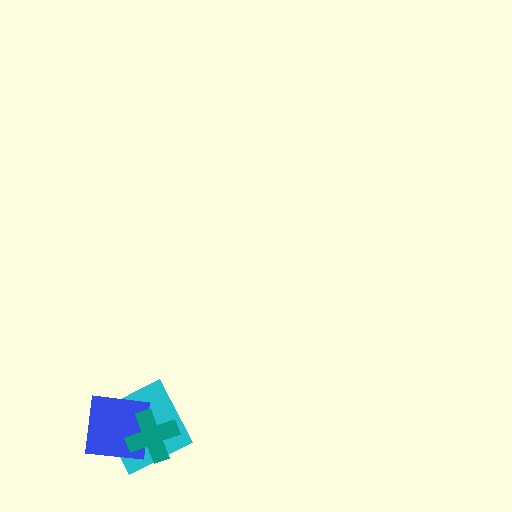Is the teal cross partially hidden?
No, no other shape covers it.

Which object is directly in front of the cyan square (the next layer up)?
The blue square is directly in front of the cyan square.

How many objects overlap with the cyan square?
2 objects overlap with the cyan square.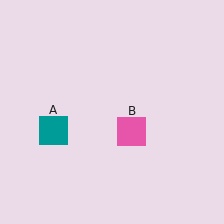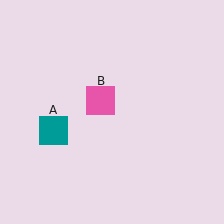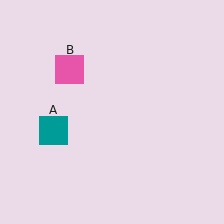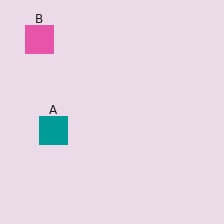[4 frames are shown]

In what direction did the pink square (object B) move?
The pink square (object B) moved up and to the left.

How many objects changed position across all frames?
1 object changed position: pink square (object B).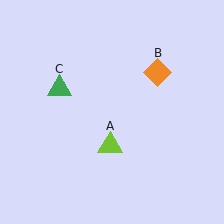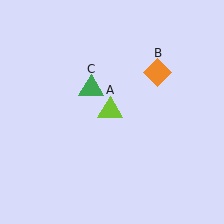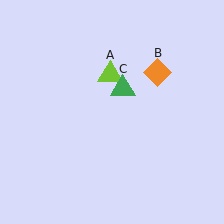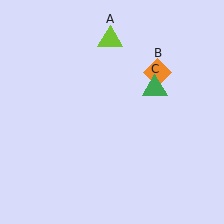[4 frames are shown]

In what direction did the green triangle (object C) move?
The green triangle (object C) moved right.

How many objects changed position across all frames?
2 objects changed position: lime triangle (object A), green triangle (object C).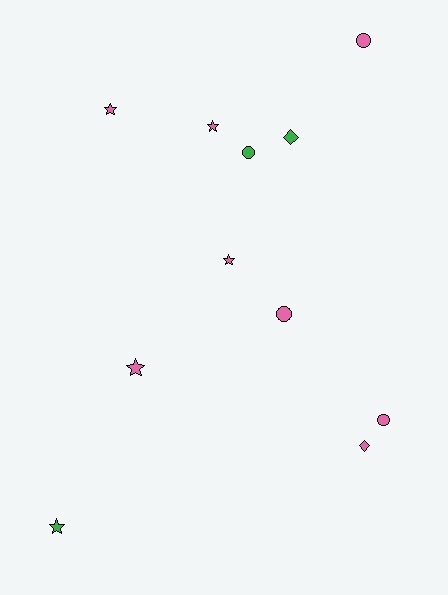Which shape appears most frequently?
Star, with 5 objects.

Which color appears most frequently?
Pink, with 8 objects.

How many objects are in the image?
There are 11 objects.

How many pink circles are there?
There are 3 pink circles.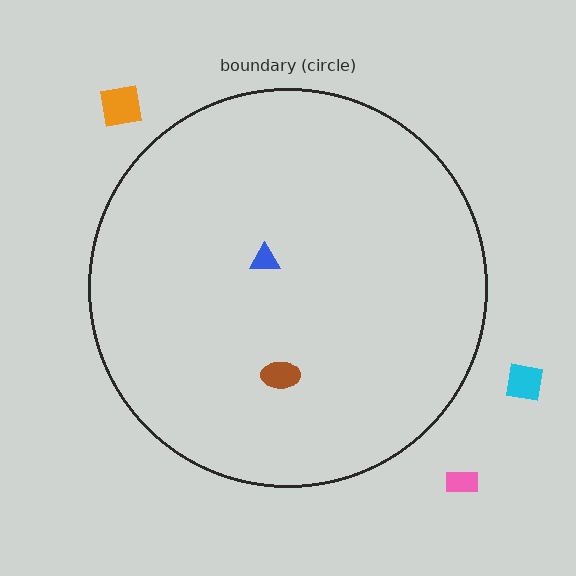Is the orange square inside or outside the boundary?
Outside.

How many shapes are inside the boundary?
2 inside, 3 outside.